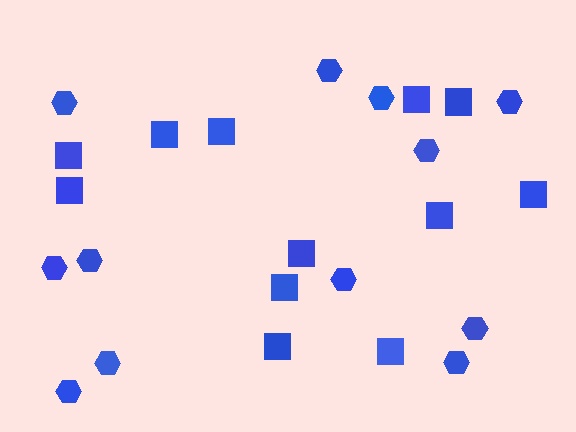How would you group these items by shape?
There are 2 groups: one group of squares (12) and one group of hexagons (12).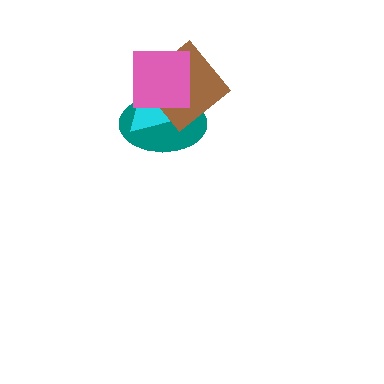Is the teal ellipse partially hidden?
Yes, it is partially covered by another shape.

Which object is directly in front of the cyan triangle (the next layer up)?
The brown diamond is directly in front of the cyan triangle.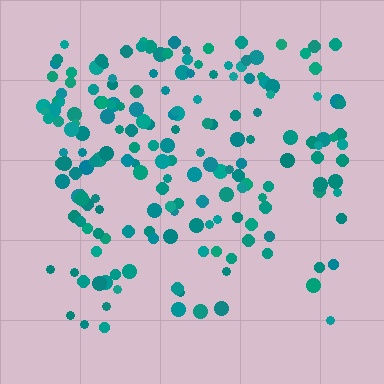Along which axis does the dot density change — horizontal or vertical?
Vertical.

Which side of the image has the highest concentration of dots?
The top.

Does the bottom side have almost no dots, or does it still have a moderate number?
Still a moderate number, just noticeably fewer than the top.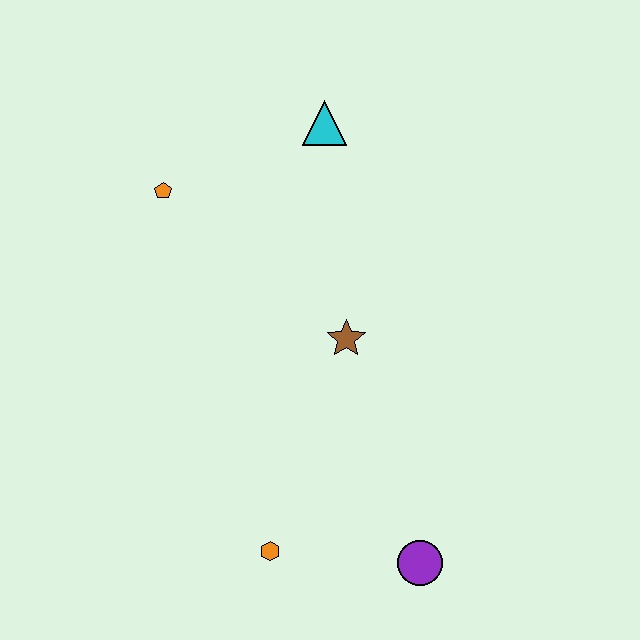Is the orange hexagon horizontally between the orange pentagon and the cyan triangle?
Yes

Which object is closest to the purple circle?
The orange hexagon is closest to the purple circle.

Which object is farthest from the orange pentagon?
The purple circle is farthest from the orange pentagon.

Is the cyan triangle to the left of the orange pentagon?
No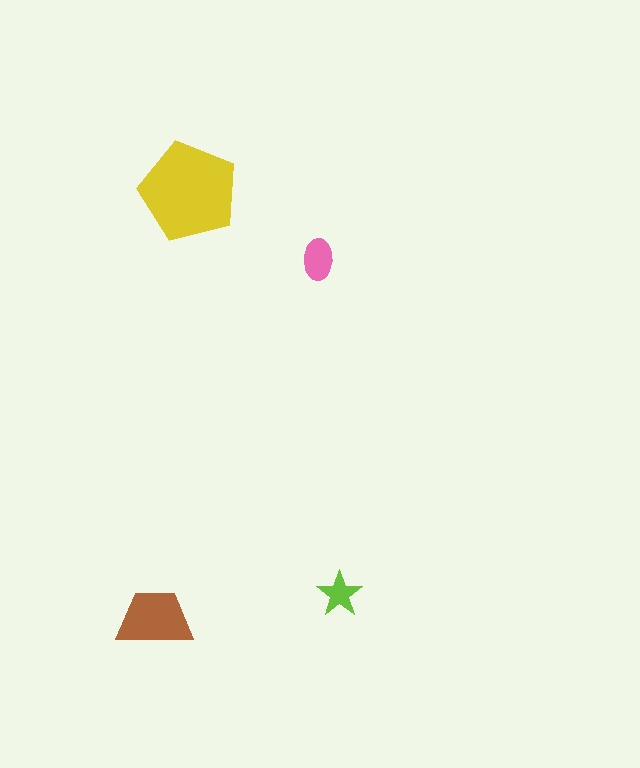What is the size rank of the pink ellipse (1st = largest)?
3rd.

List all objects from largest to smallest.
The yellow pentagon, the brown trapezoid, the pink ellipse, the lime star.